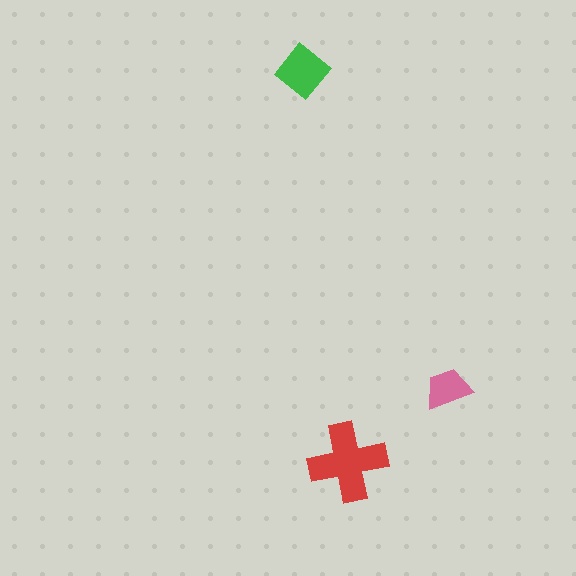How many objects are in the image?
There are 3 objects in the image.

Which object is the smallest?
The pink trapezoid.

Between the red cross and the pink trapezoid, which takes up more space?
The red cross.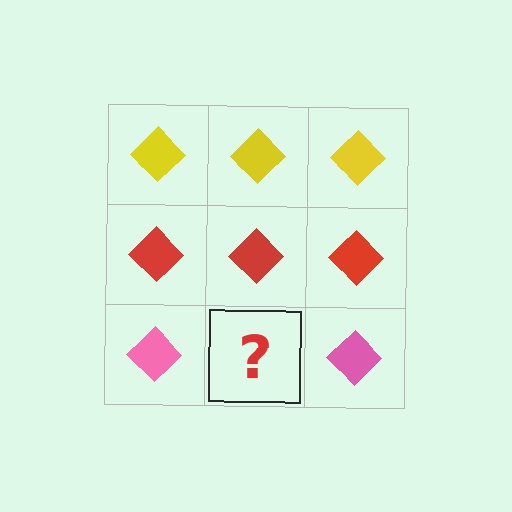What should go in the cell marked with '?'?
The missing cell should contain a pink diamond.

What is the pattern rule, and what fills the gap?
The rule is that each row has a consistent color. The gap should be filled with a pink diamond.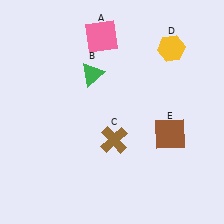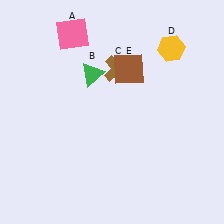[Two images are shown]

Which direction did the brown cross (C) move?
The brown cross (C) moved up.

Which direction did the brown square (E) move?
The brown square (E) moved up.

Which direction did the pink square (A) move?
The pink square (A) moved left.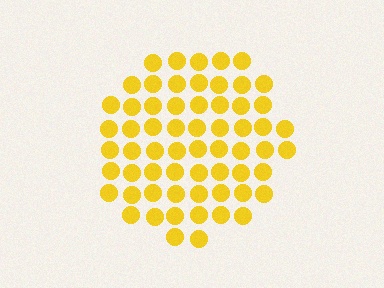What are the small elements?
The small elements are circles.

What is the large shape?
The large shape is a circle.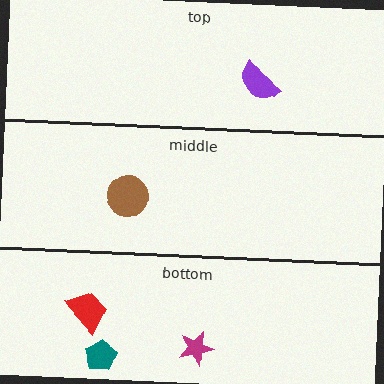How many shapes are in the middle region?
1.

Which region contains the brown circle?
The middle region.